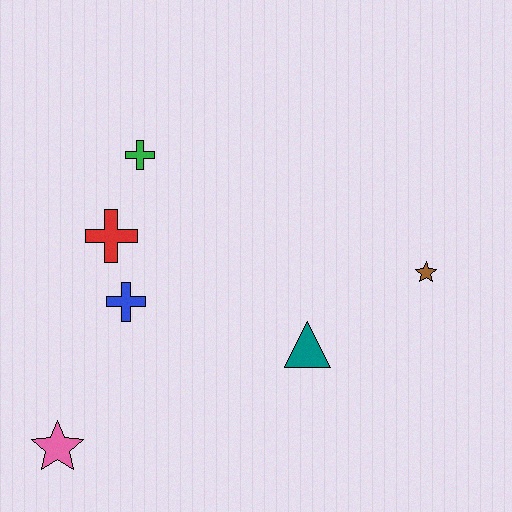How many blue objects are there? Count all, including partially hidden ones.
There is 1 blue object.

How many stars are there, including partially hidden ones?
There are 2 stars.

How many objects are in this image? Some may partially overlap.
There are 6 objects.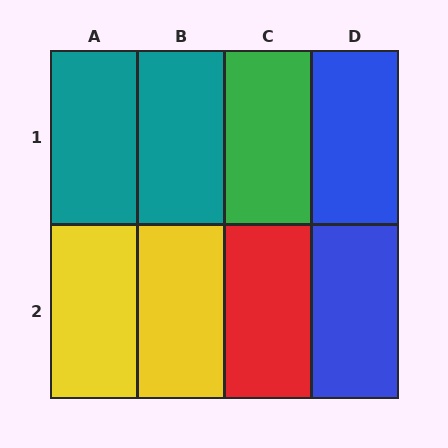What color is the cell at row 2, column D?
Blue.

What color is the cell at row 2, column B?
Yellow.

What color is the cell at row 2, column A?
Yellow.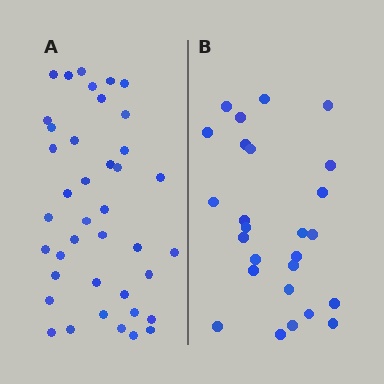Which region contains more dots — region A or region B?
Region A (the left region) has more dots.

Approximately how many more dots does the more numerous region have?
Region A has approximately 15 more dots than region B.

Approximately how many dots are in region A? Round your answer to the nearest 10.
About 40 dots.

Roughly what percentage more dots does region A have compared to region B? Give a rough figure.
About 55% more.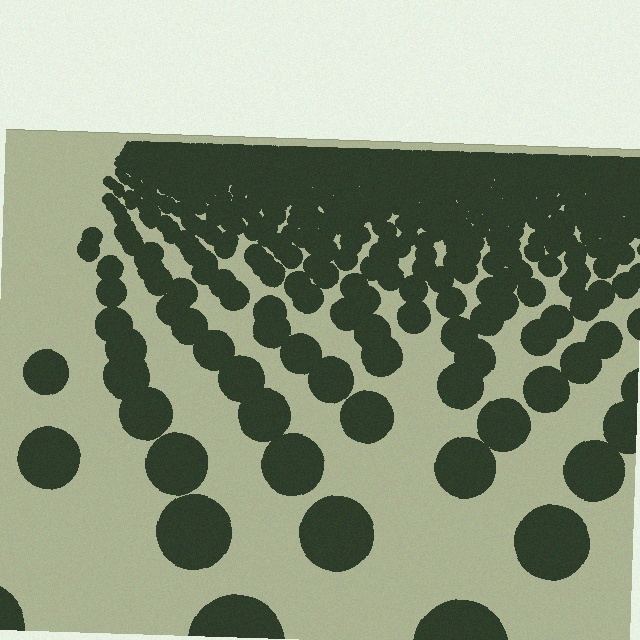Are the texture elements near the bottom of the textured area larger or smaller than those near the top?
Larger. Near the bottom, elements are closer to the viewer and appear at a bigger on-screen size.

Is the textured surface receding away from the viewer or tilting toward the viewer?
The surface is receding away from the viewer. Texture elements get smaller and denser toward the top.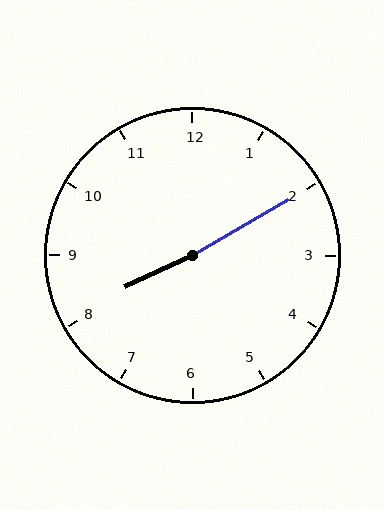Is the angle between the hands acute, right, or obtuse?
It is obtuse.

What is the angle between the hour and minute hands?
Approximately 175 degrees.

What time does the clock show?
8:10.